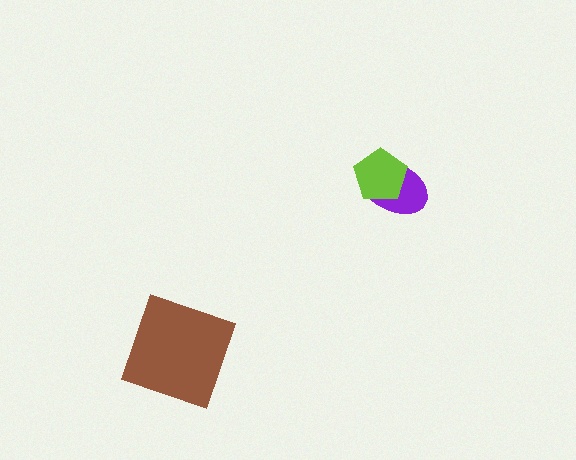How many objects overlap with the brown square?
0 objects overlap with the brown square.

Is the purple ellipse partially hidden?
Yes, it is partially covered by another shape.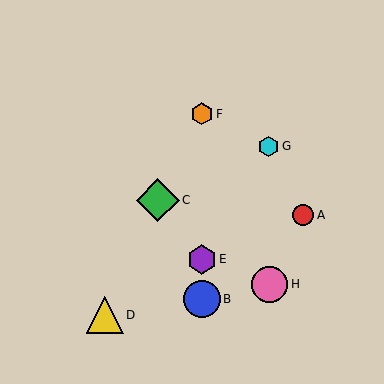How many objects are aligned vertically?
3 objects (B, E, F) are aligned vertically.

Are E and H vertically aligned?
No, E is at x≈202 and H is at x≈270.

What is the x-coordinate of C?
Object C is at x≈158.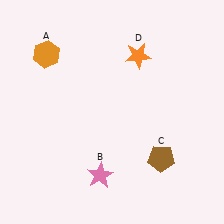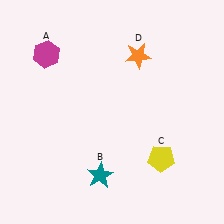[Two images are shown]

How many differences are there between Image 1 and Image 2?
There are 3 differences between the two images.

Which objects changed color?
A changed from orange to magenta. B changed from pink to teal. C changed from brown to yellow.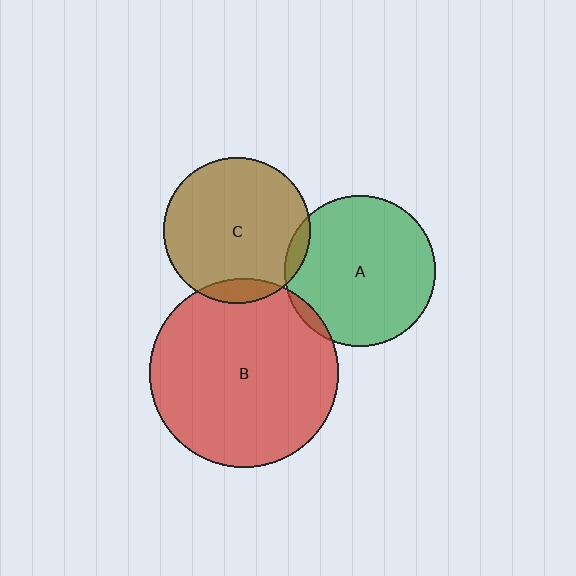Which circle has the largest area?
Circle B (red).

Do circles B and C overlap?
Yes.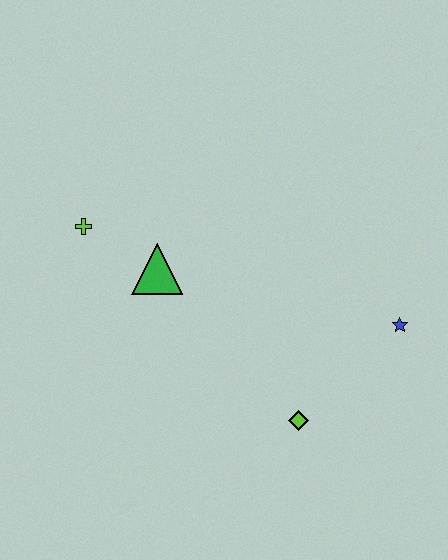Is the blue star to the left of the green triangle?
No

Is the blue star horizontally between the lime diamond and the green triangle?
No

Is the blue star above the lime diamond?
Yes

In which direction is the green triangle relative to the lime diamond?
The green triangle is above the lime diamond.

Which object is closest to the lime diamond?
The blue star is closest to the lime diamond.